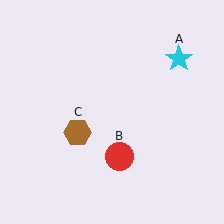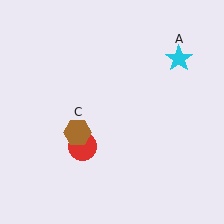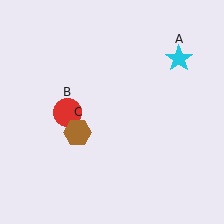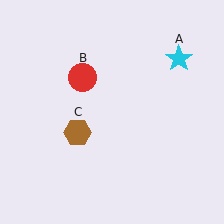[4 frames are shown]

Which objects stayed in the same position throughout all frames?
Cyan star (object A) and brown hexagon (object C) remained stationary.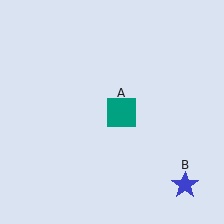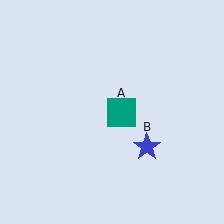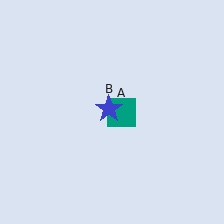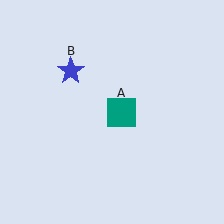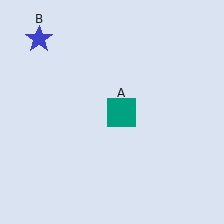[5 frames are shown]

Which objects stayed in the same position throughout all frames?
Teal square (object A) remained stationary.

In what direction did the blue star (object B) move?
The blue star (object B) moved up and to the left.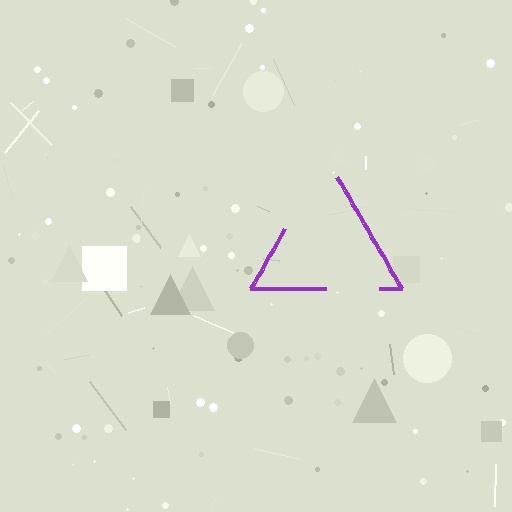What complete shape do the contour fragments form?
The contour fragments form a triangle.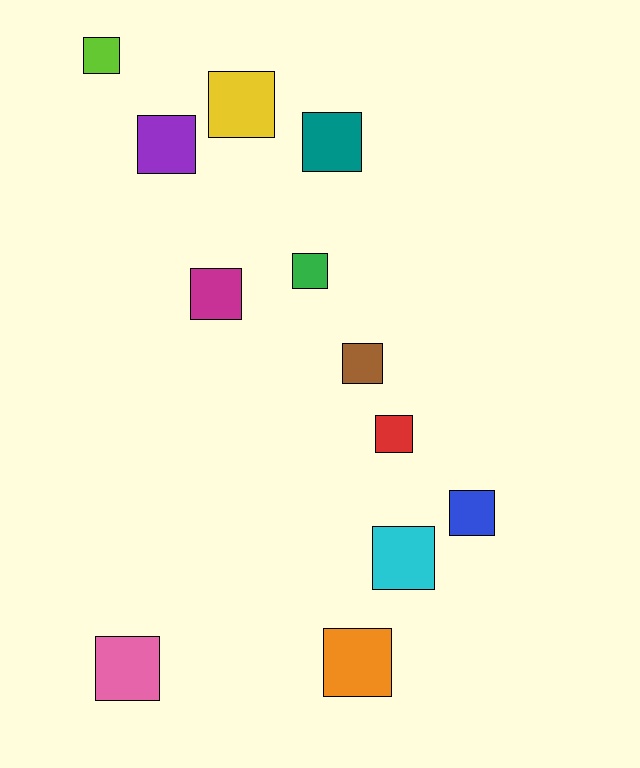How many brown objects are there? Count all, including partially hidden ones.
There is 1 brown object.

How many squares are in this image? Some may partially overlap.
There are 12 squares.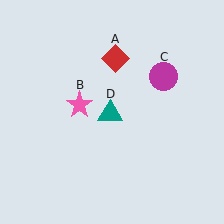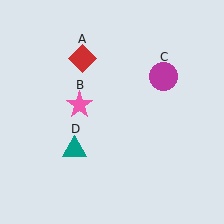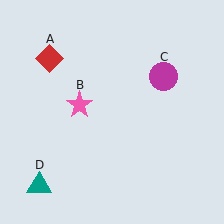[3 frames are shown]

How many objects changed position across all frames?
2 objects changed position: red diamond (object A), teal triangle (object D).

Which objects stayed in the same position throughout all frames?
Pink star (object B) and magenta circle (object C) remained stationary.